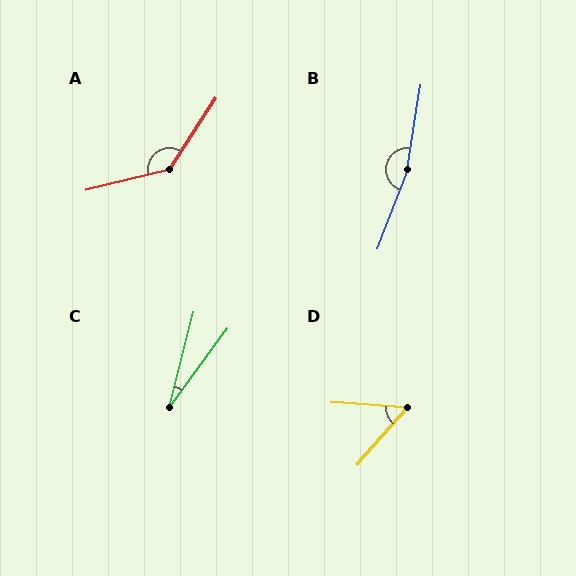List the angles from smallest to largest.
C (22°), D (52°), A (137°), B (168°).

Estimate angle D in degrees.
Approximately 52 degrees.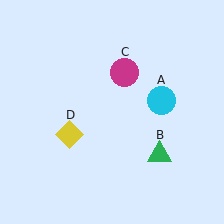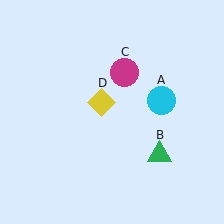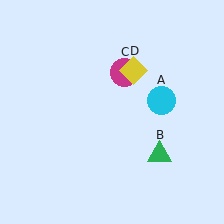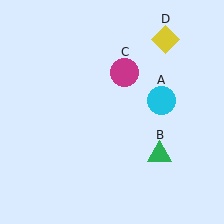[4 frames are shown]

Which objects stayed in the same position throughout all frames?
Cyan circle (object A) and green triangle (object B) and magenta circle (object C) remained stationary.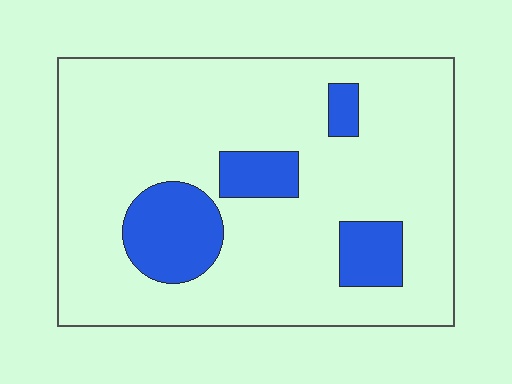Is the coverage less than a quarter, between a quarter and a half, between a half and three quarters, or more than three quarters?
Less than a quarter.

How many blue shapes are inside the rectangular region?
4.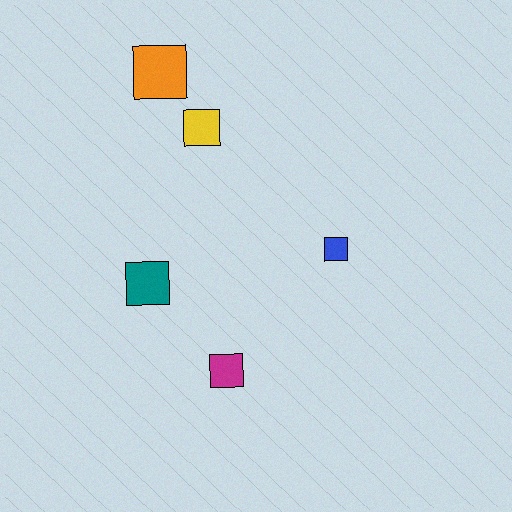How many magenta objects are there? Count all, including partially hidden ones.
There is 1 magenta object.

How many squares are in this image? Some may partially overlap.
There are 5 squares.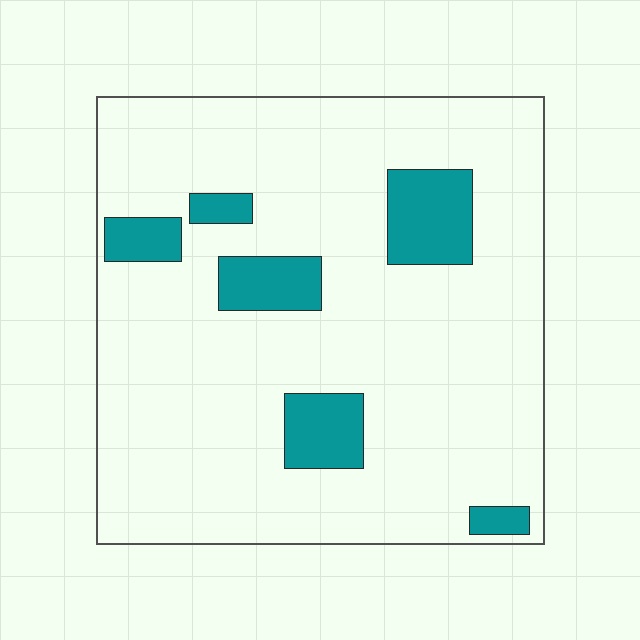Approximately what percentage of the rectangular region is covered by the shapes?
Approximately 15%.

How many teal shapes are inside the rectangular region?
6.